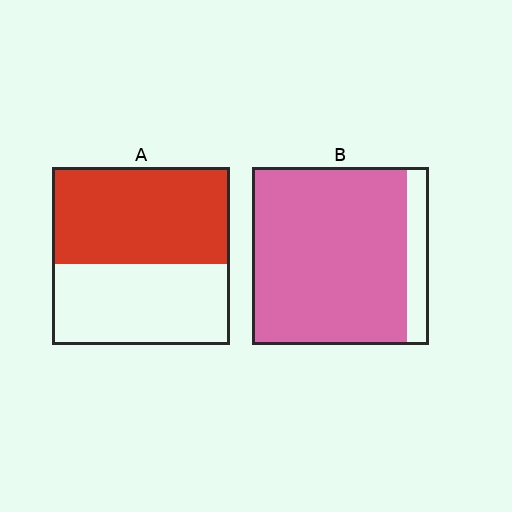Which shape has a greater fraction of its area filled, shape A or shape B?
Shape B.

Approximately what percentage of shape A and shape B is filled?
A is approximately 55% and B is approximately 90%.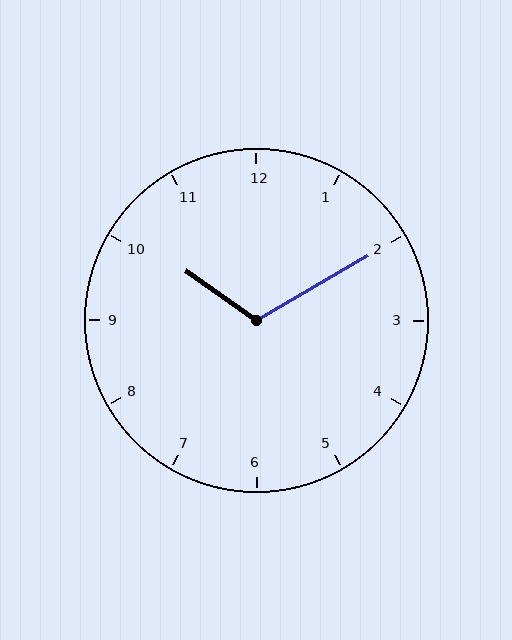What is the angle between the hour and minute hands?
Approximately 115 degrees.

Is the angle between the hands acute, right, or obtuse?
It is obtuse.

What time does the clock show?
10:10.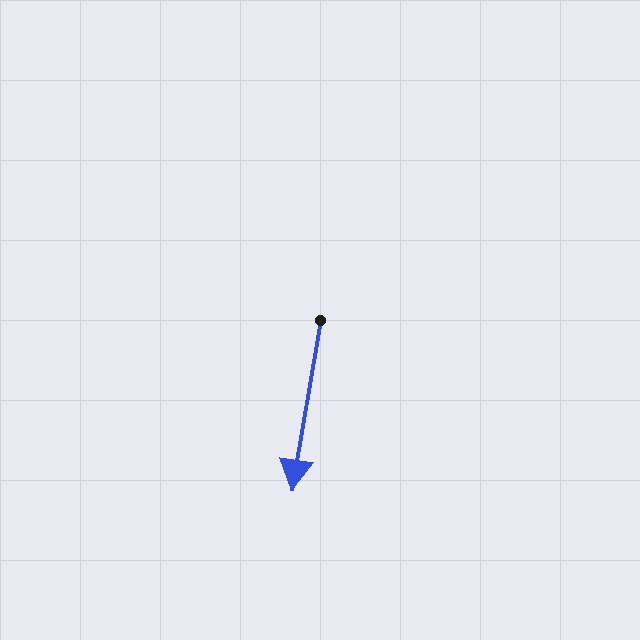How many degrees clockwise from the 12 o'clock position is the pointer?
Approximately 190 degrees.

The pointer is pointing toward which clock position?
Roughly 6 o'clock.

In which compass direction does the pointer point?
South.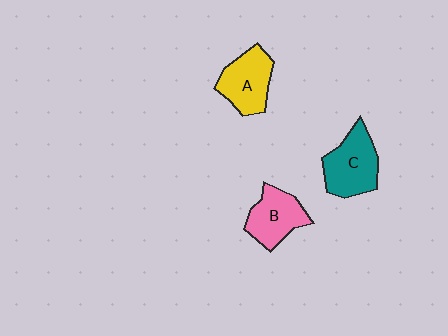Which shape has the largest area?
Shape C (teal).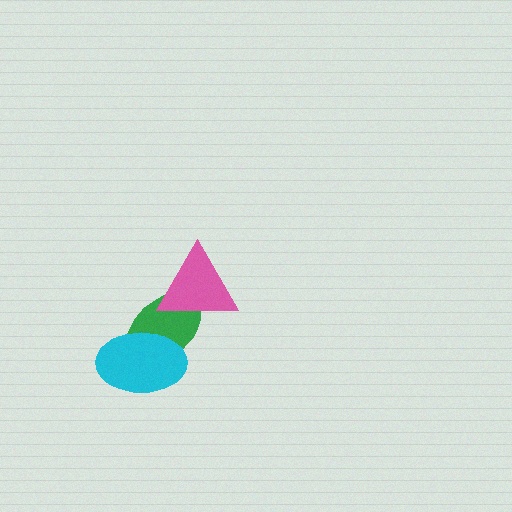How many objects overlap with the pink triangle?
1 object overlaps with the pink triangle.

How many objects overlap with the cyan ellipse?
1 object overlaps with the cyan ellipse.